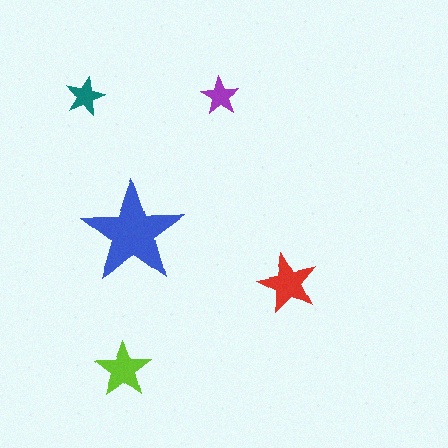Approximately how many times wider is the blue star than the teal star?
About 2.5 times wider.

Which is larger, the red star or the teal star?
The red one.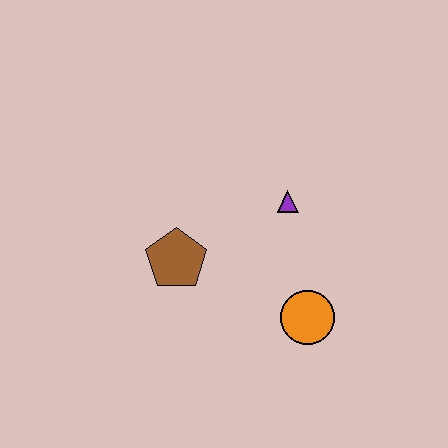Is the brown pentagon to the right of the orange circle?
No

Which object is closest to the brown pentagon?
The purple triangle is closest to the brown pentagon.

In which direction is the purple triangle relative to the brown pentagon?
The purple triangle is to the right of the brown pentagon.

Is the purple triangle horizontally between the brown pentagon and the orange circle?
Yes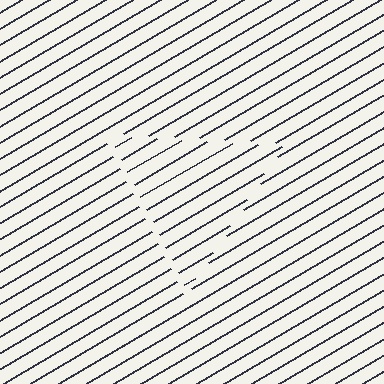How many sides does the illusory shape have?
3 sides — the line-ends trace a triangle.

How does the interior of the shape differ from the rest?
The interior of the shape contains the same grating, shifted by half a period — the contour is defined by the phase discontinuity where line-ends from the inner and outer gratings abut.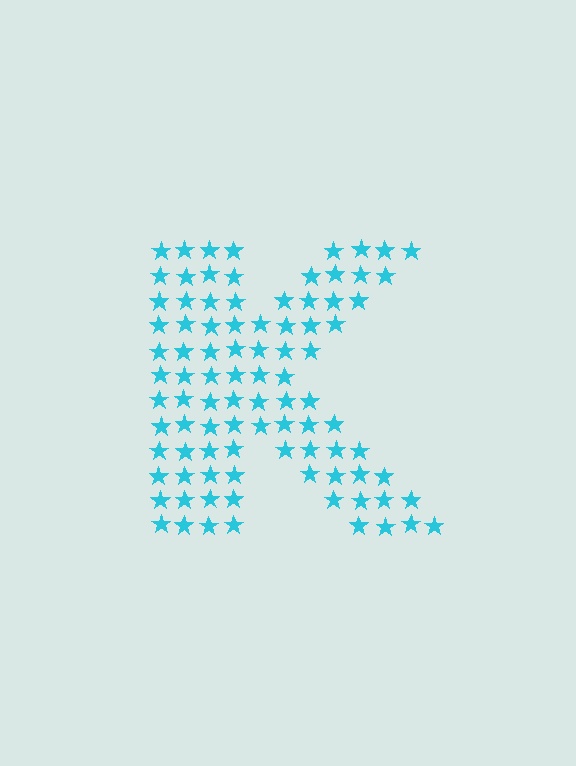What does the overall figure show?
The overall figure shows the letter K.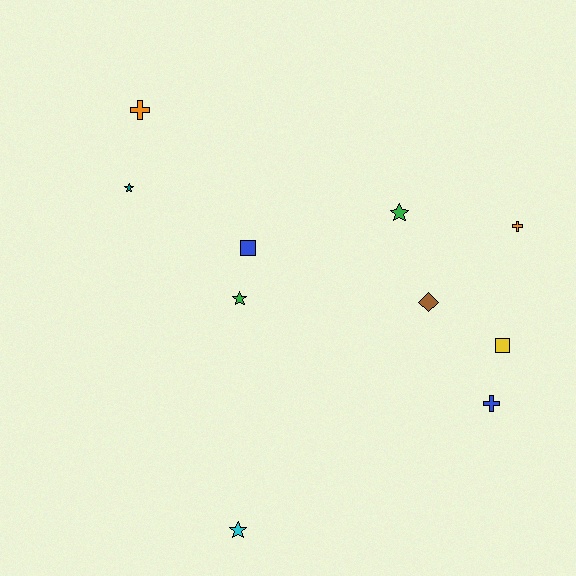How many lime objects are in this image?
There are no lime objects.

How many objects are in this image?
There are 10 objects.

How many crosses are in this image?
There are 3 crosses.